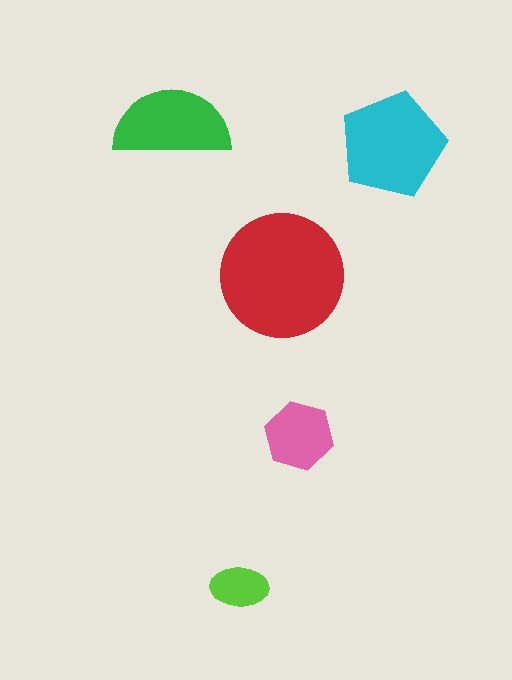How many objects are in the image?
There are 5 objects in the image.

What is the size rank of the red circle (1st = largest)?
1st.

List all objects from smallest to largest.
The lime ellipse, the pink hexagon, the green semicircle, the cyan pentagon, the red circle.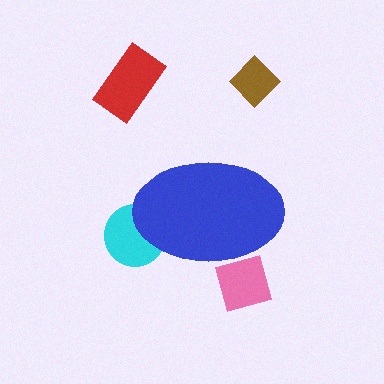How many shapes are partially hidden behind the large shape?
2 shapes are partially hidden.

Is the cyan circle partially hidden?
Yes, the cyan circle is partially hidden behind the blue ellipse.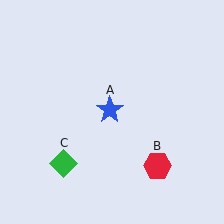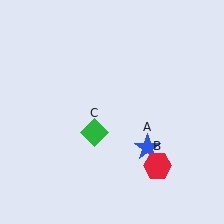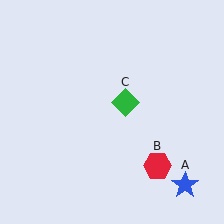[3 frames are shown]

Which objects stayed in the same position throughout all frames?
Red hexagon (object B) remained stationary.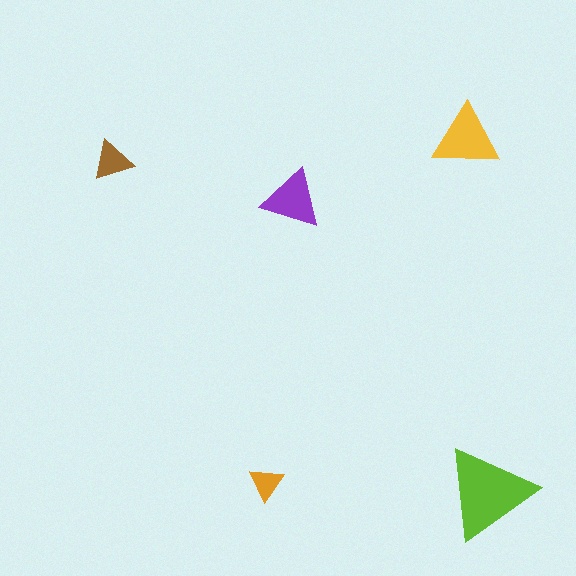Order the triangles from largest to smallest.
the lime one, the yellow one, the purple one, the brown one, the orange one.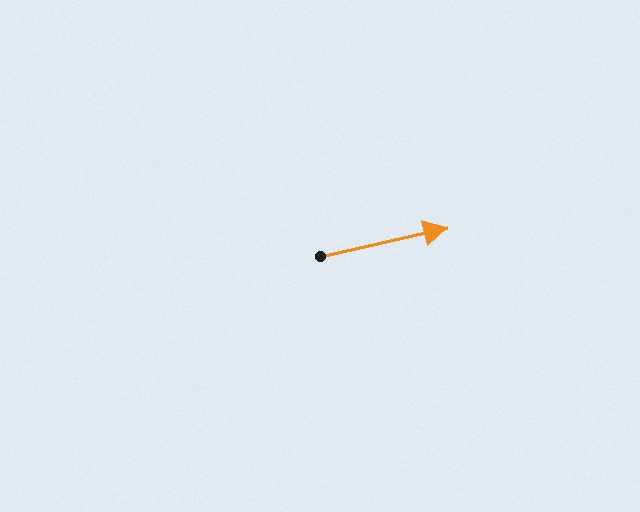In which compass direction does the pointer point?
East.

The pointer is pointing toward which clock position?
Roughly 3 o'clock.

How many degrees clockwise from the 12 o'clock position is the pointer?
Approximately 78 degrees.